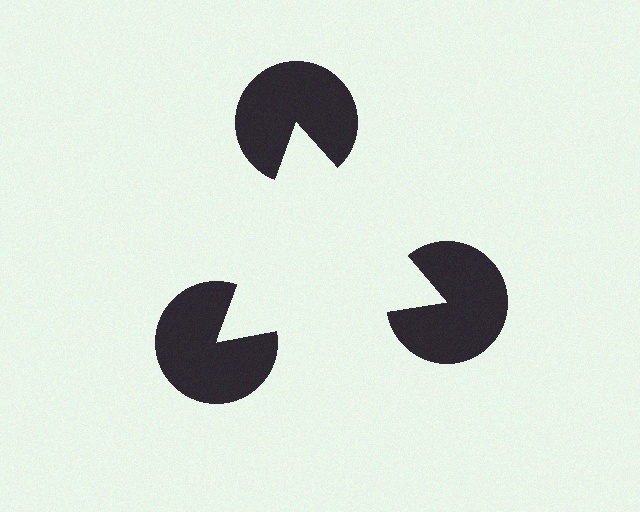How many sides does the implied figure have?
3 sides.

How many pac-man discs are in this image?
There are 3 — one at each vertex of the illusory triangle.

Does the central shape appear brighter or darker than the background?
It typically appears slightly brighter than the background, even though no actual brightness change is drawn.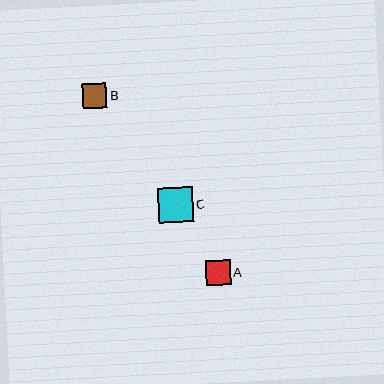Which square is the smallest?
Square B is the smallest with a size of approximately 25 pixels.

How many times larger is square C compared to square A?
Square C is approximately 1.4 times the size of square A.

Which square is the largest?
Square C is the largest with a size of approximately 35 pixels.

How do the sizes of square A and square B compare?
Square A and square B are approximately the same size.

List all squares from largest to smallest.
From largest to smallest: C, A, B.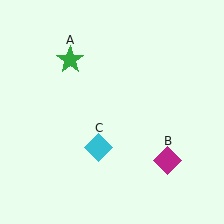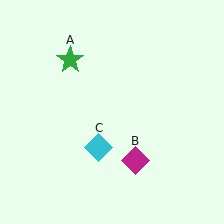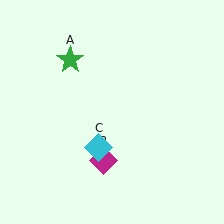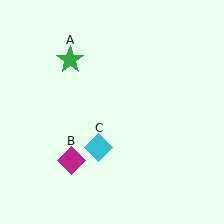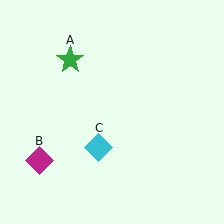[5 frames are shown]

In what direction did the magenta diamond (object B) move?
The magenta diamond (object B) moved left.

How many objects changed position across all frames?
1 object changed position: magenta diamond (object B).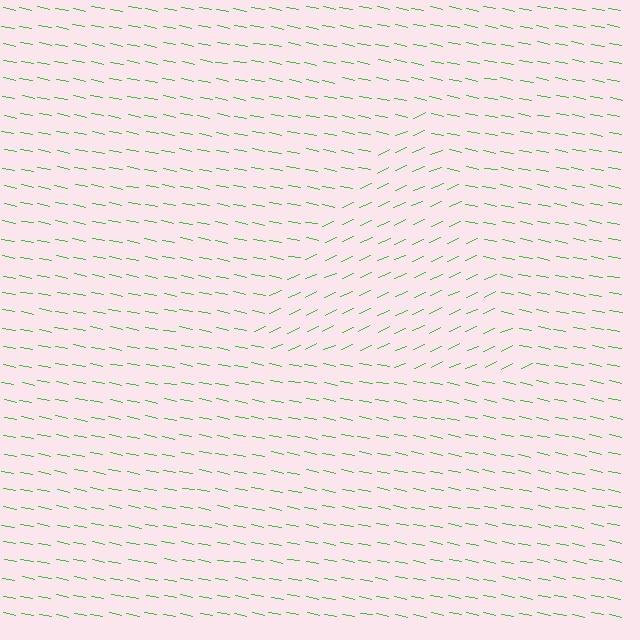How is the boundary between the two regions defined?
The boundary is defined purely by a change in line orientation (approximately 35 degrees difference). All lines are the same color and thickness.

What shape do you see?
I see a triangle.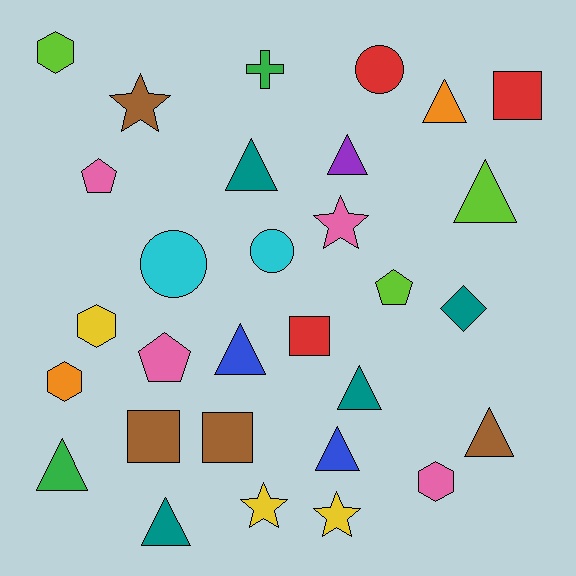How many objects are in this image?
There are 30 objects.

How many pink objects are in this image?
There are 4 pink objects.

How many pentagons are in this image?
There are 3 pentagons.